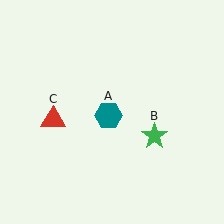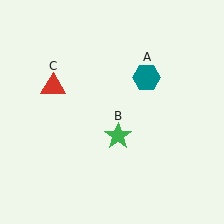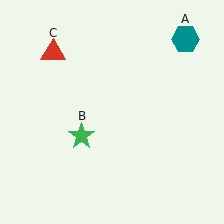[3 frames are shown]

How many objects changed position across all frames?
3 objects changed position: teal hexagon (object A), green star (object B), red triangle (object C).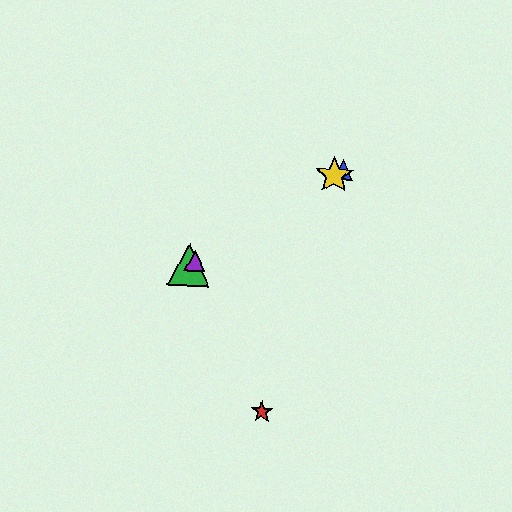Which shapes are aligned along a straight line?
The blue triangle, the green triangle, the yellow star, the purple triangle are aligned along a straight line.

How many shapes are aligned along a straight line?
4 shapes (the blue triangle, the green triangle, the yellow star, the purple triangle) are aligned along a straight line.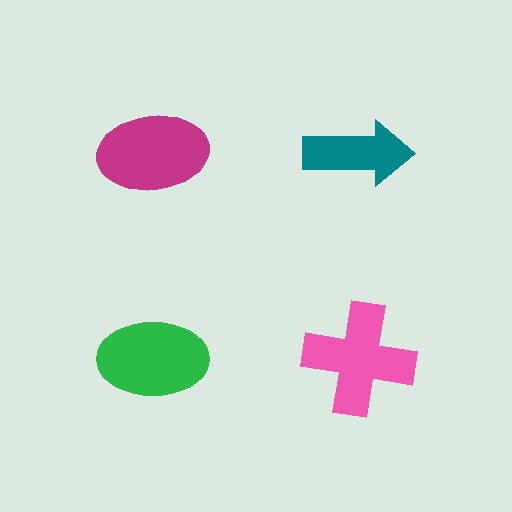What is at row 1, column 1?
A magenta ellipse.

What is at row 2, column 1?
A green ellipse.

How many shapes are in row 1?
2 shapes.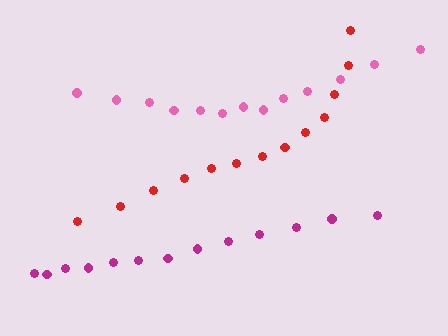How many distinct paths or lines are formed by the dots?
There are 3 distinct paths.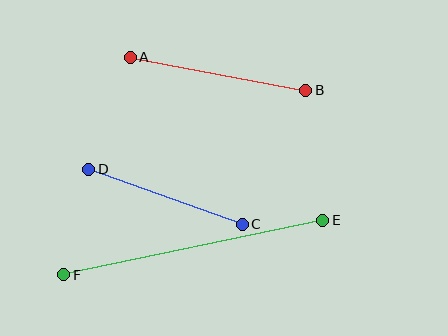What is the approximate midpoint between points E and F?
The midpoint is at approximately (193, 248) pixels.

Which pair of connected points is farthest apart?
Points E and F are farthest apart.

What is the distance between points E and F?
The distance is approximately 265 pixels.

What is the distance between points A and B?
The distance is approximately 178 pixels.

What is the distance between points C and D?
The distance is approximately 163 pixels.